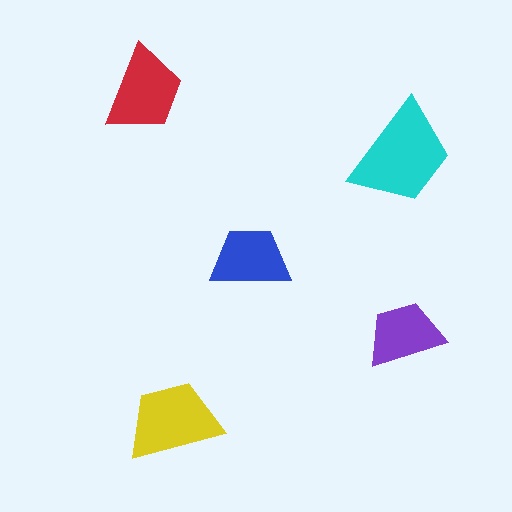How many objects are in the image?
There are 5 objects in the image.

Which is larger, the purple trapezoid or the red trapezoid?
The red one.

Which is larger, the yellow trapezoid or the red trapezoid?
The yellow one.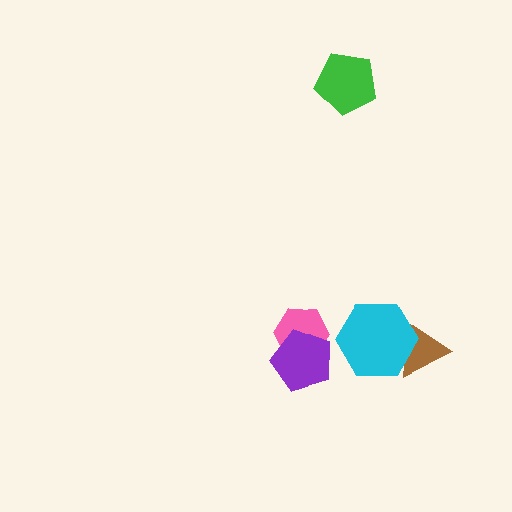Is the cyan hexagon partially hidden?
No, no other shape covers it.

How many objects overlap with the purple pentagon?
1 object overlaps with the purple pentagon.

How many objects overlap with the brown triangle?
1 object overlaps with the brown triangle.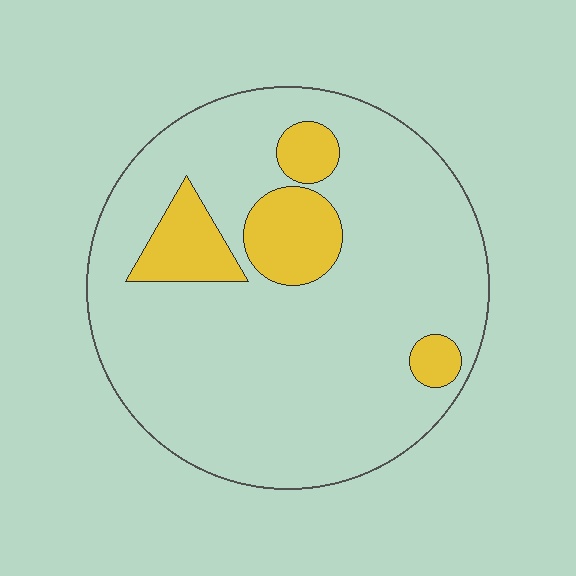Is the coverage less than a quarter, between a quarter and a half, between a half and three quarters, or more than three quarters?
Less than a quarter.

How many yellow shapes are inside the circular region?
4.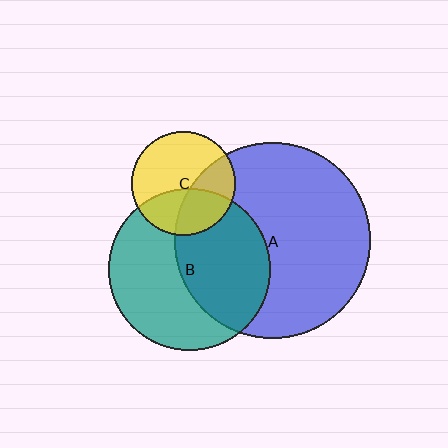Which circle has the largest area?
Circle A (blue).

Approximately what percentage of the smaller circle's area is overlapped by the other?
Approximately 35%.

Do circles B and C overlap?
Yes.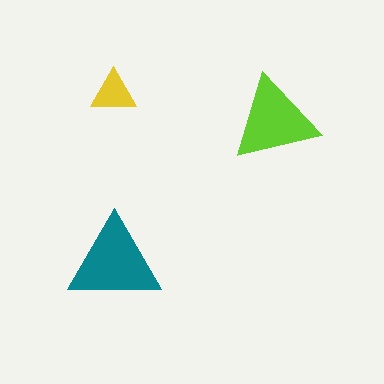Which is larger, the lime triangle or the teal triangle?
The teal one.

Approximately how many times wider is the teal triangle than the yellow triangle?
About 2 times wider.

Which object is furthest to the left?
The yellow triangle is leftmost.